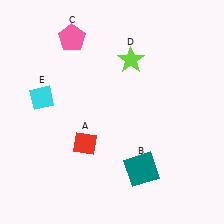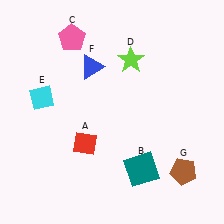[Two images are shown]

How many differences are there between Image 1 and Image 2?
There are 2 differences between the two images.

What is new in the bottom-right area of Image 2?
A brown pentagon (G) was added in the bottom-right area of Image 2.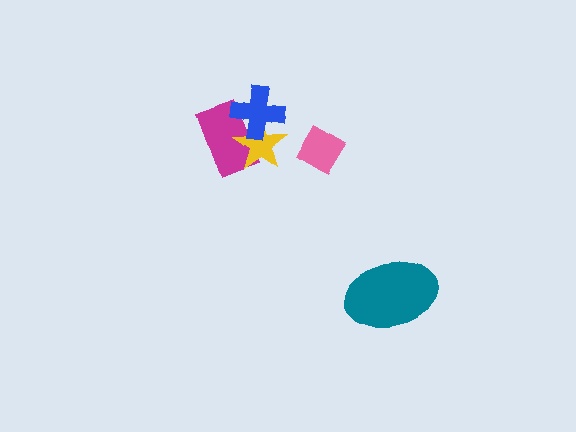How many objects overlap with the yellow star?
2 objects overlap with the yellow star.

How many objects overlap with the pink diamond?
0 objects overlap with the pink diamond.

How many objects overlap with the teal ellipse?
0 objects overlap with the teal ellipse.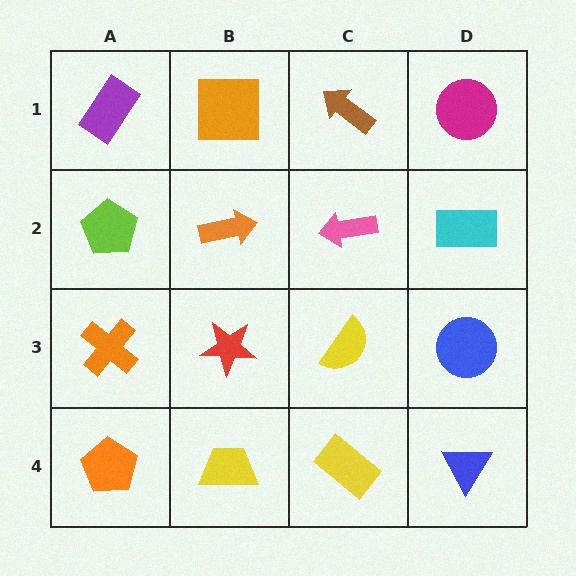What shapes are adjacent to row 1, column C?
A pink arrow (row 2, column C), an orange square (row 1, column B), a magenta circle (row 1, column D).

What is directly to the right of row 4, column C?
A blue triangle.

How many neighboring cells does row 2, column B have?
4.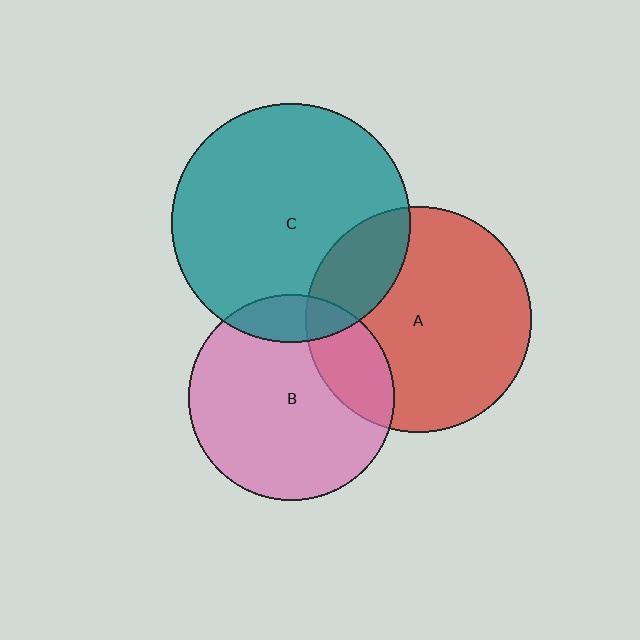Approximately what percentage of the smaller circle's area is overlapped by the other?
Approximately 20%.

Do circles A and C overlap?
Yes.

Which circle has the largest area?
Circle C (teal).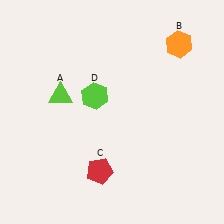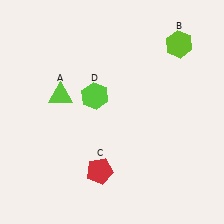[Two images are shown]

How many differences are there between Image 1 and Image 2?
There is 1 difference between the two images.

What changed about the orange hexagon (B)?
In Image 1, B is orange. In Image 2, it changed to lime.